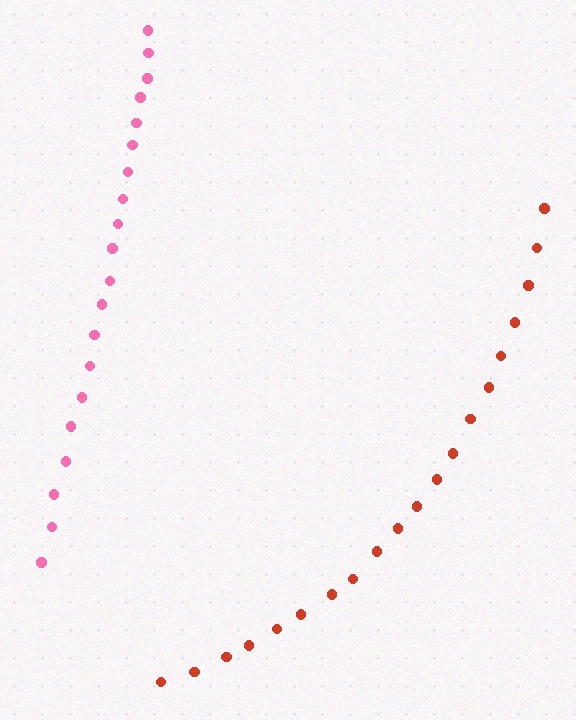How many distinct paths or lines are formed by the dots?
There are 2 distinct paths.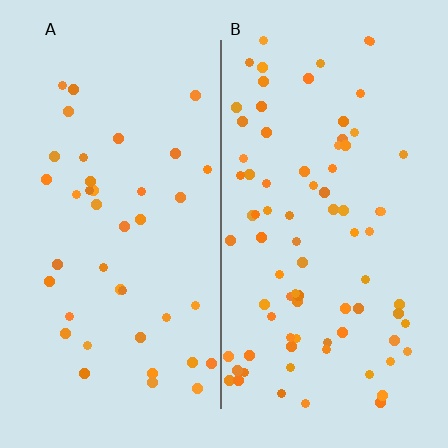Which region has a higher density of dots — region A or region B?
B (the right).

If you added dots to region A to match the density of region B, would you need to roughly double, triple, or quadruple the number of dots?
Approximately double.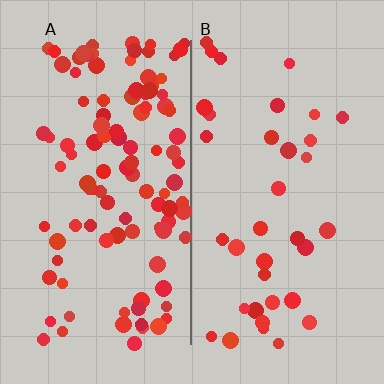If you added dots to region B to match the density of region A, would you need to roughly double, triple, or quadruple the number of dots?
Approximately triple.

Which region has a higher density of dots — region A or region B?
A (the left).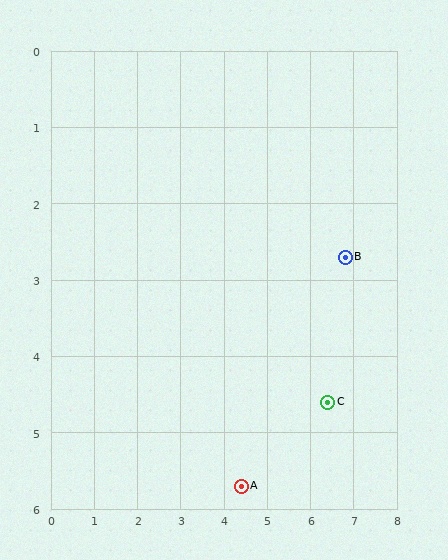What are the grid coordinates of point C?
Point C is at approximately (6.4, 4.6).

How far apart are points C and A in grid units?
Points C and A are about 2.3 grid units apart.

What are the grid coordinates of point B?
Point B is at approximately (6.8, 2.7).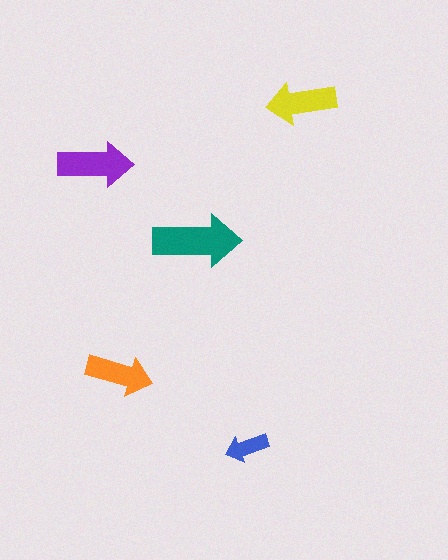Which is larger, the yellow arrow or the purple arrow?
The purple one.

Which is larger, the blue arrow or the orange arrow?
The orange one.